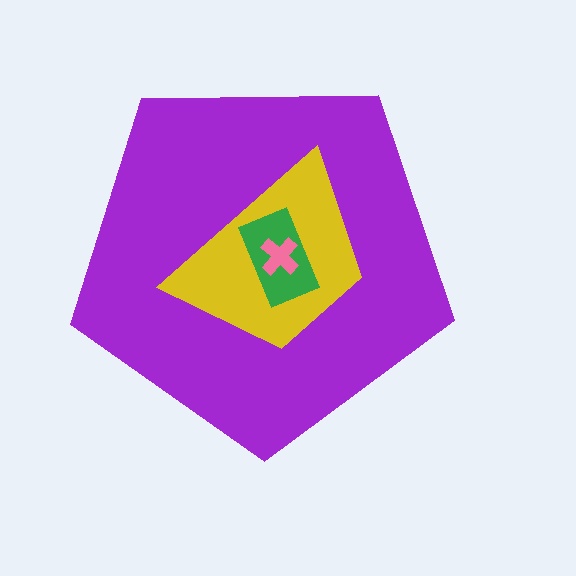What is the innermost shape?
The pink cross.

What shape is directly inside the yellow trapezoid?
The green rectangle.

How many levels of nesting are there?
4.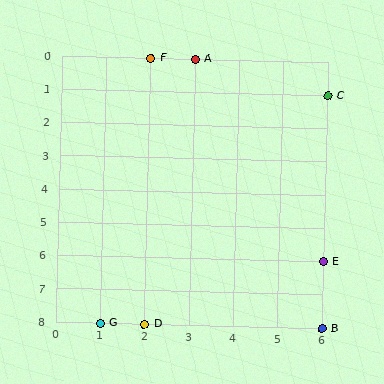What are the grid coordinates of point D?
Point D is at grid coordinates (2, 8).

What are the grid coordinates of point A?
Point A is at grid coordinates (3, 0).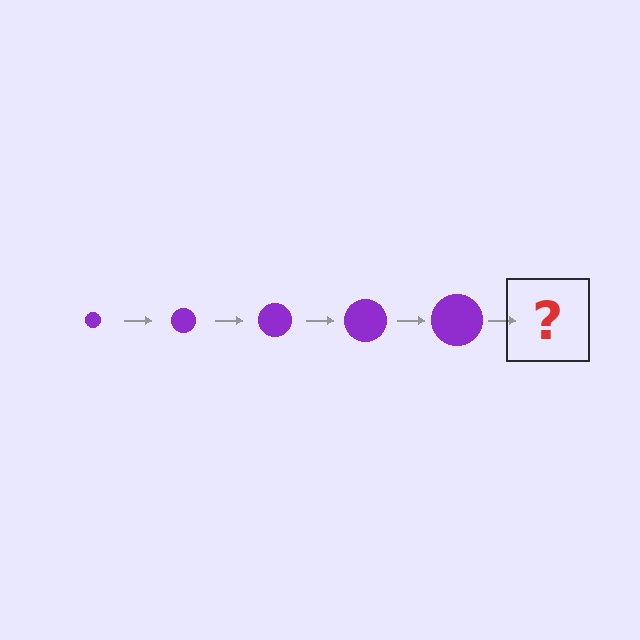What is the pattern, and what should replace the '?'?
The pattern is that the circle gets progressively larger each step. The '?' should be a purple circle, larger than the previous one.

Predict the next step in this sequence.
The next step is a purple circle, larger than the previous one.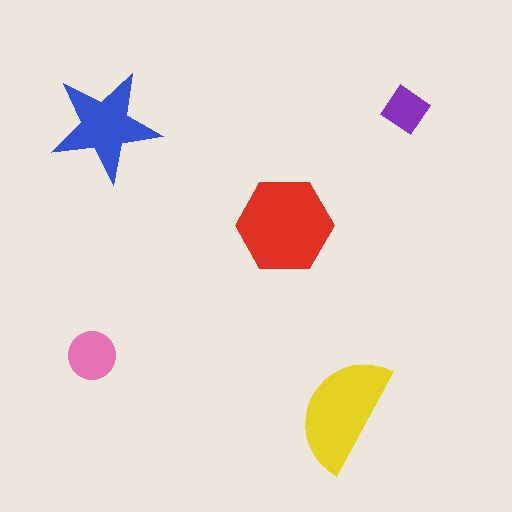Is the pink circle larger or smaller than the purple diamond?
Larger.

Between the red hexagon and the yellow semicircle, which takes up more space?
The red hexagon.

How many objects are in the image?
There are 5 objects in the image.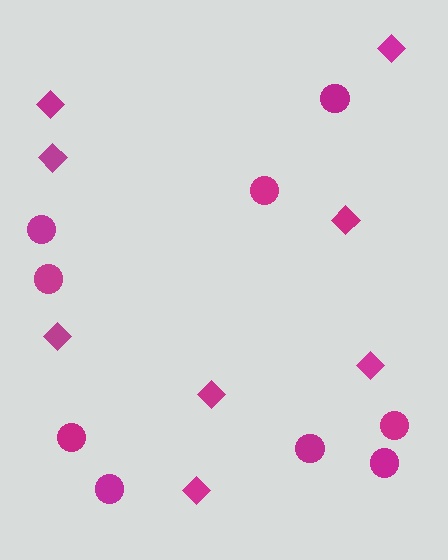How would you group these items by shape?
There are 2 groups: one group of circles (9) and one group of diamonds (8).